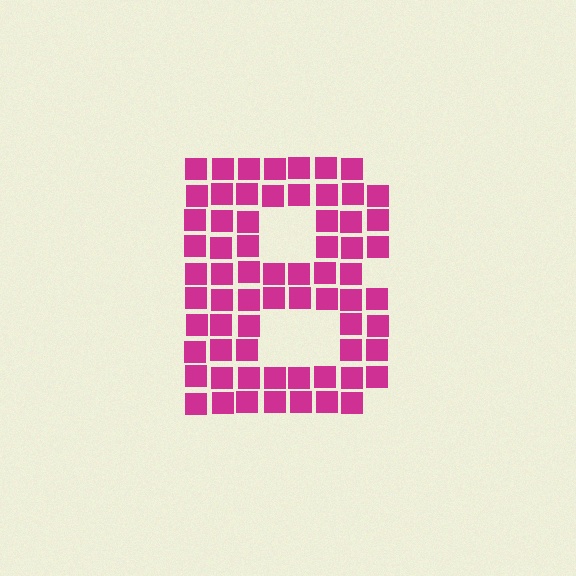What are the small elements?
The small elements are squares.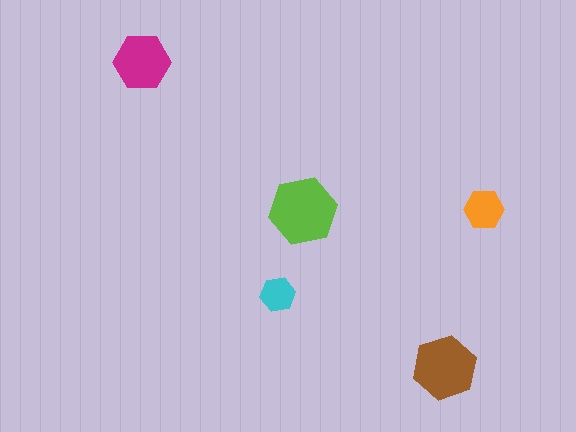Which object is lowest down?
The brown hexagon is bottommost.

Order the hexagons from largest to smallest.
the lime one, the brown one, the magenta one, the orange one, the cyan one.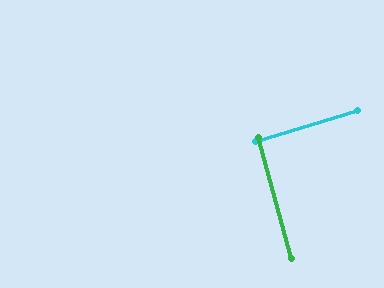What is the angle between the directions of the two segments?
Approximately 89 degrees.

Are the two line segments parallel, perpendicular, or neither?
Perpendicular — they meet at approximately 89°.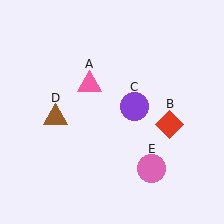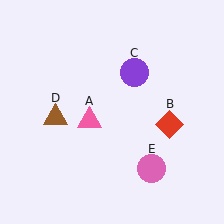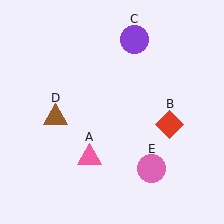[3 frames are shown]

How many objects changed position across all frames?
2 objects changed position: pink triangle (object A), purple circle (object C).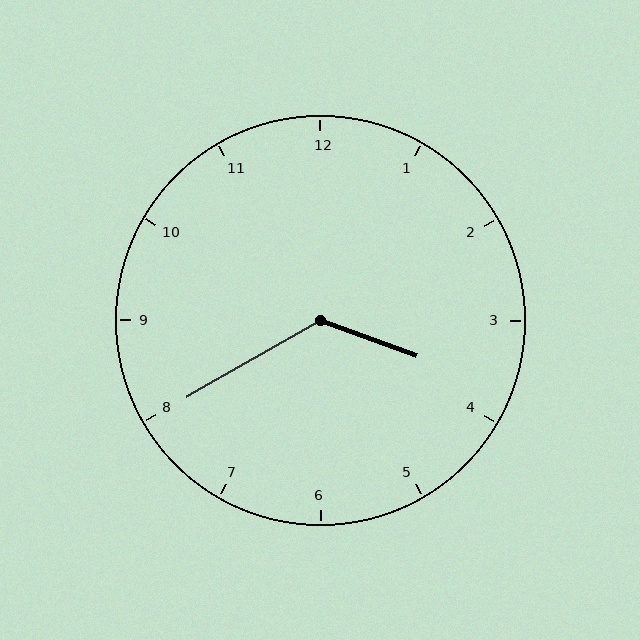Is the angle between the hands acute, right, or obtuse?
It is obtuse.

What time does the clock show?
3:40.